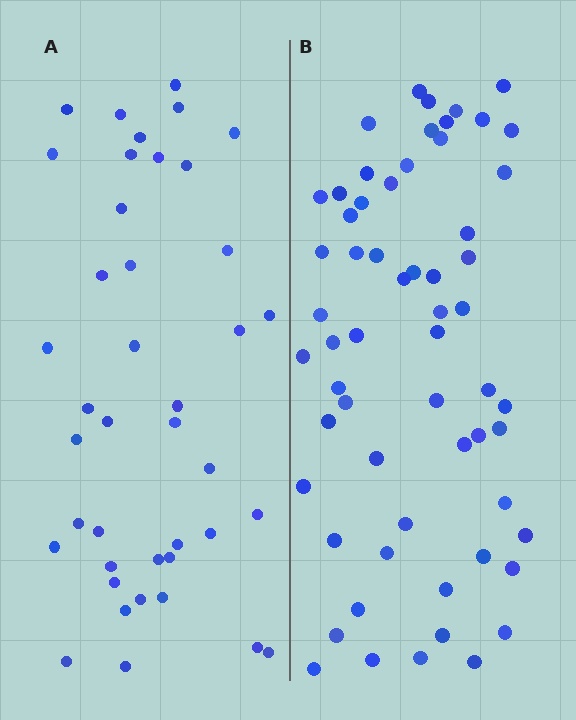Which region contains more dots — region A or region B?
Region B (the right region) has more dots.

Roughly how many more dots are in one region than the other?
Region B has approximately 20 more dots than region A.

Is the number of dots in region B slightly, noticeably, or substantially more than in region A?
Region B has substantially more. The ratio is roughly 1.5 to 1.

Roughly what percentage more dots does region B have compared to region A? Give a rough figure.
About 45% more.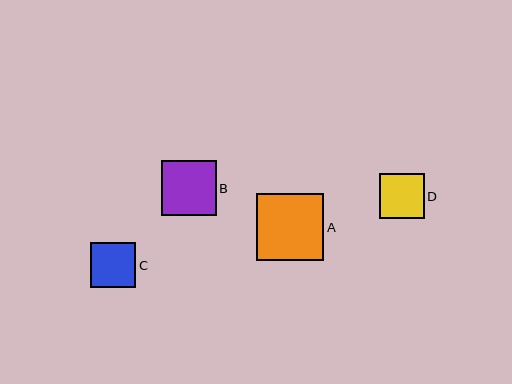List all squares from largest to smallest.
From largest to smallest: A, B, C, D.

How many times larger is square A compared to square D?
Square A is approximately 1.5 times the size of square D.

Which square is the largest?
Square A is the largest with a size of approximately 67 pixels.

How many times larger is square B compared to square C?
Square B is approximately 1.2 times the size of square C.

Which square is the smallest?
Square D is the smallest with a size of approximately 45 pixels.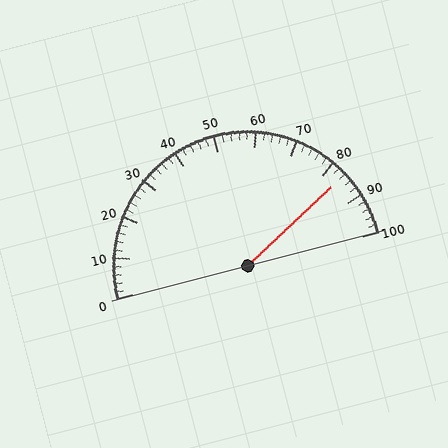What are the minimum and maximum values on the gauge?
The gauge ranges from 0 to 100.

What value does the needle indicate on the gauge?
The needle indicates approximately 84.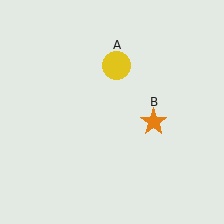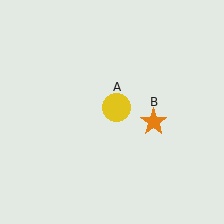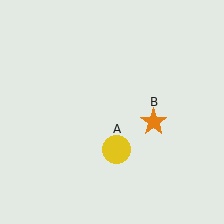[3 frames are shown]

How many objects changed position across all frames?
1 object changed position: yellow circle (object A).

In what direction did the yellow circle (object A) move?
The yellow circle (object A) moved down.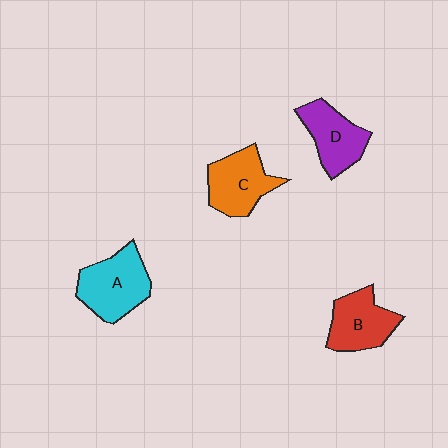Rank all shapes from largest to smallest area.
From largest to smallest: A (cyan), C (orange), B (red), D (purple).